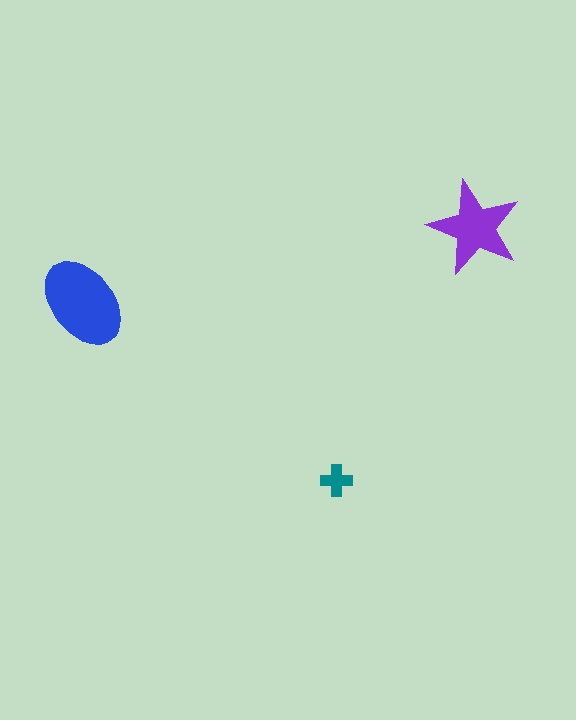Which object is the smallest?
The teal cross.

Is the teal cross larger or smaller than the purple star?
Smaller.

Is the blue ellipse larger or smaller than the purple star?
Larger.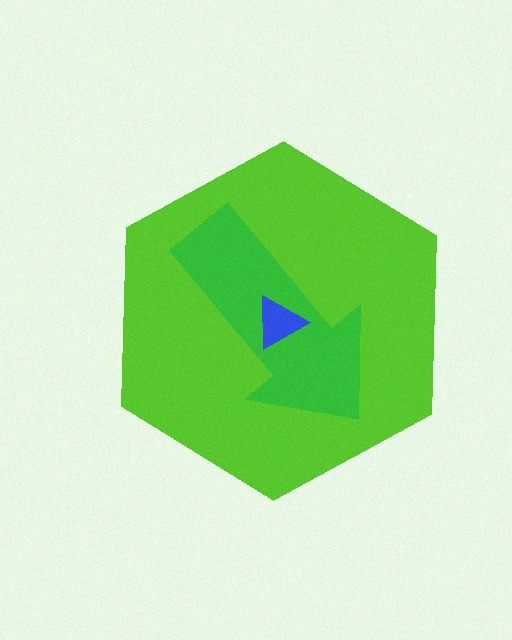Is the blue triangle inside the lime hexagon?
Yes.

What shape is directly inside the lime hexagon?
The green arrow.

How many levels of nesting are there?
3.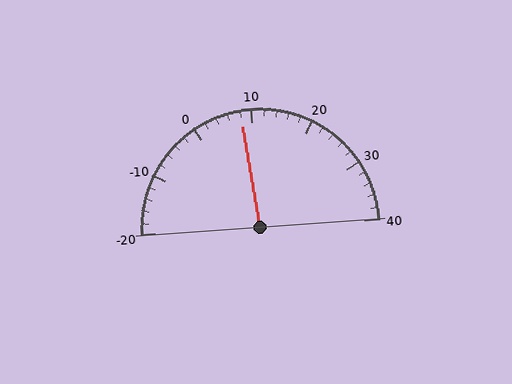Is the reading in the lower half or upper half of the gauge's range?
The reading is in the lower half of the range (-20 to 40).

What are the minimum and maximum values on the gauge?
The gauge ranges from -20 to 40.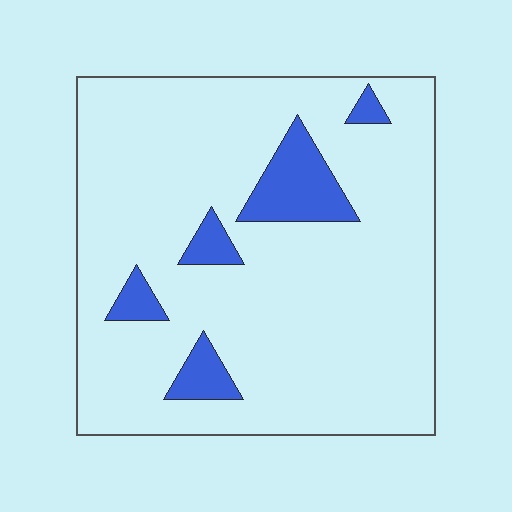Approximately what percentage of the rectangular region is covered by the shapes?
Approximately 10%.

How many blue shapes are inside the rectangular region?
5.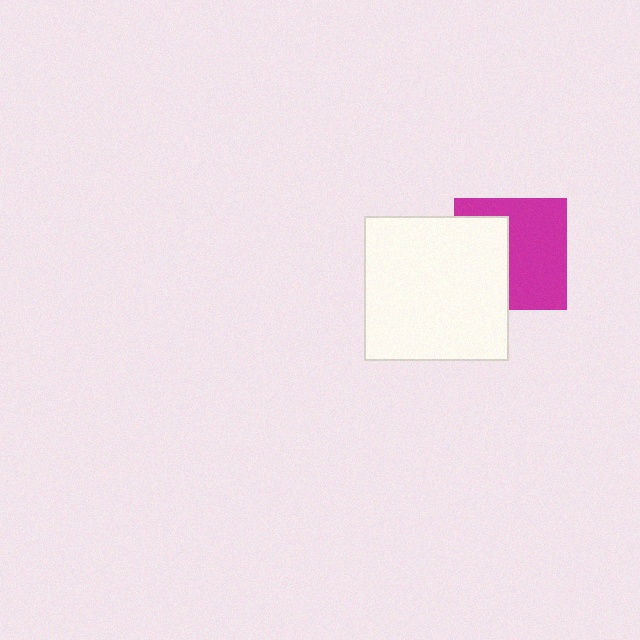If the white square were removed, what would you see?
You would see the complete magenta square.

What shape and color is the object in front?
The object in front is a white square.